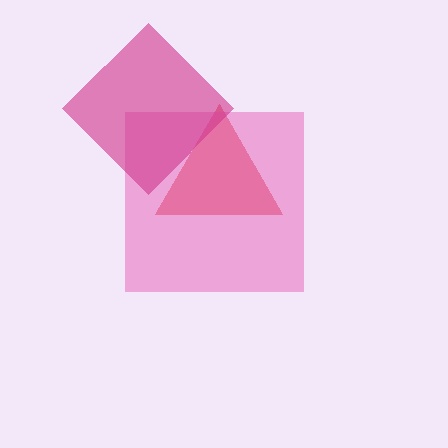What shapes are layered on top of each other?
The layered shapes are: a red triangle, a pink square, a magenta diamond.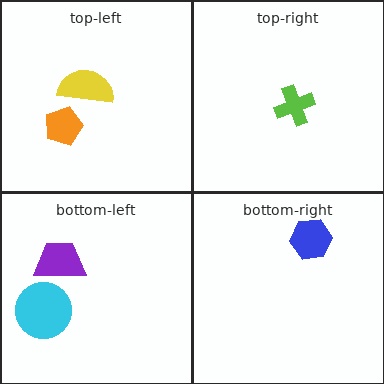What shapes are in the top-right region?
The lime cross.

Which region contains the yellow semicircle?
The top-left region.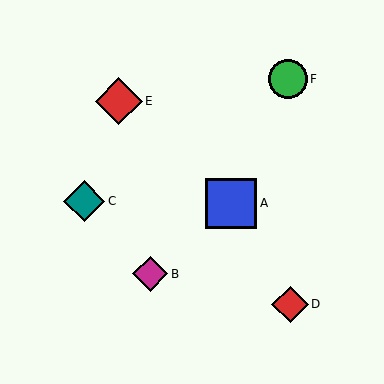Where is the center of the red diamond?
The center of the red diamond is at (290, 304).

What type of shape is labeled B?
Shape B is a magenta diamond.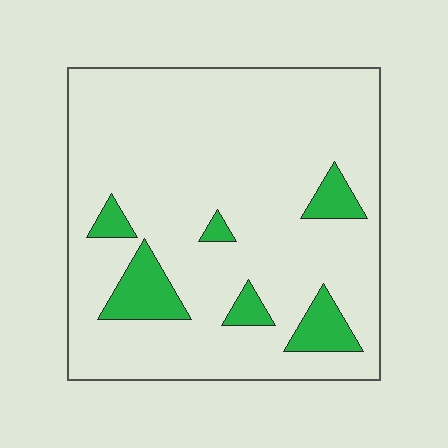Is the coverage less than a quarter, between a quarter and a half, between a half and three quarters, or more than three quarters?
Less than a quarter.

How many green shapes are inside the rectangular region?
6.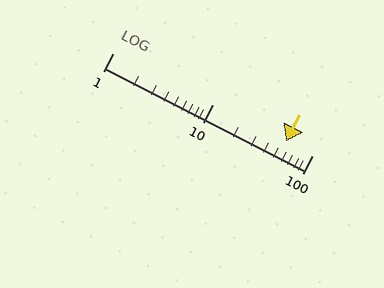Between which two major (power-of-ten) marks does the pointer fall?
The pointer is between 10 and 100.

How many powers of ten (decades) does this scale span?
The scale spans 2 decades, from 1 to 100.